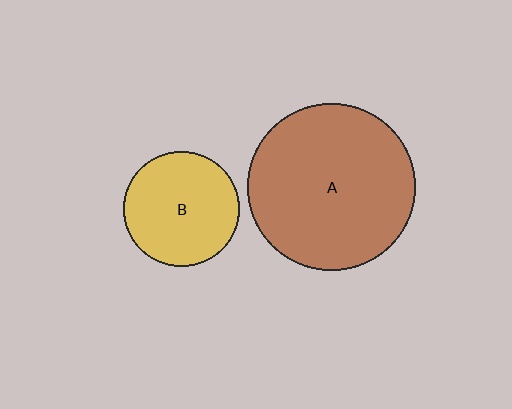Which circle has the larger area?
Circle A (brown).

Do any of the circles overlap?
No, none of the circles overlap.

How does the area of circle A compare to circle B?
Approximately 2.1 times.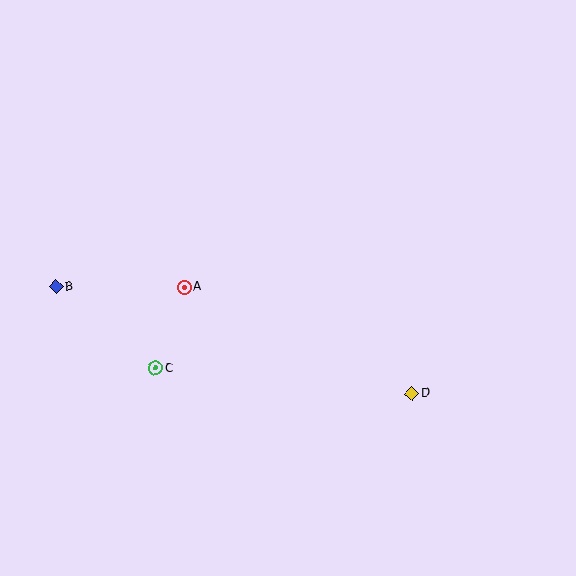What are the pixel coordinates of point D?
Point D is at (412, 393).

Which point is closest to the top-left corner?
Point B is closest to the top-left corner.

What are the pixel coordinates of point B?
Point B is at (56, 287).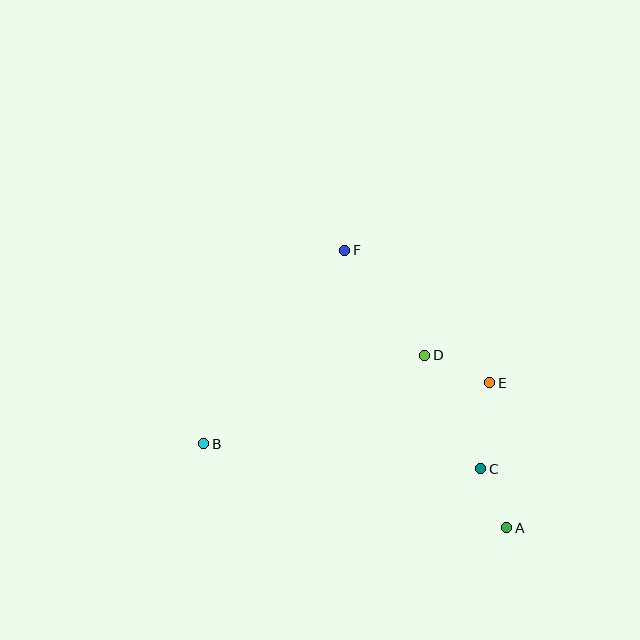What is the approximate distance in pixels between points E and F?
The distance between E and F is approximately 196 pixels.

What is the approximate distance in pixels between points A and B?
The distance between A and B is approximately 314 pixels.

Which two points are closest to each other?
Points A and C are closest to each other.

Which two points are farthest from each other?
Points A and F are farthest from each other.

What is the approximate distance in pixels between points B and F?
The distance between B and F is approximately 239 pixels.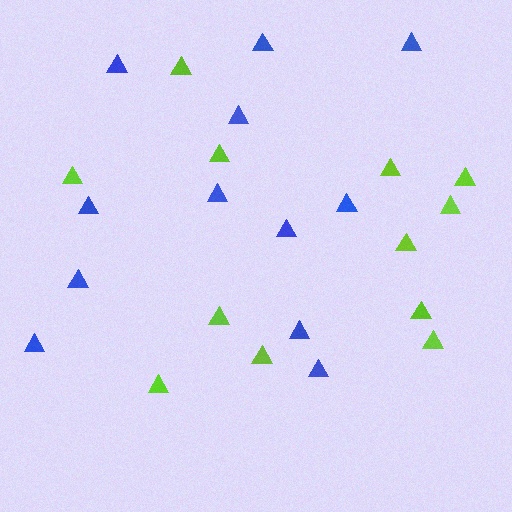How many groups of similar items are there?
There are 2 groups: one group of blue triangles (12) and one group of lime triangles (12).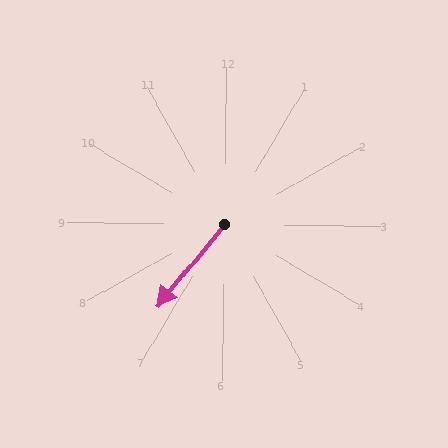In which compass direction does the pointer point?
Southwest.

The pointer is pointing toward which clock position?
Roughly 7 o'clock.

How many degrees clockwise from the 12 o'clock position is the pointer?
Approximately 218 degrees.